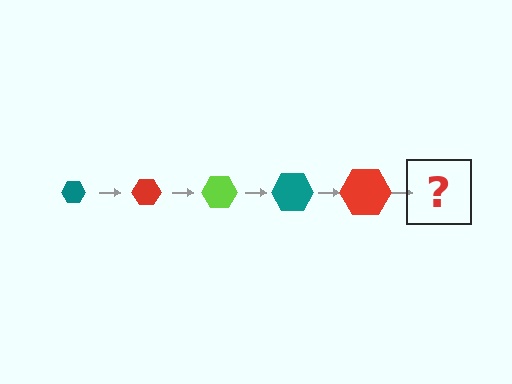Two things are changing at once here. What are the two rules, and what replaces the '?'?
The two rules are that the hexagon grows larger each step and the color cycles through teal, red, and lime. The '?' should be a lime hexagon, larger than the previous one.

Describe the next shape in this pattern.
It should be a lime hexagon, larger than the previous one.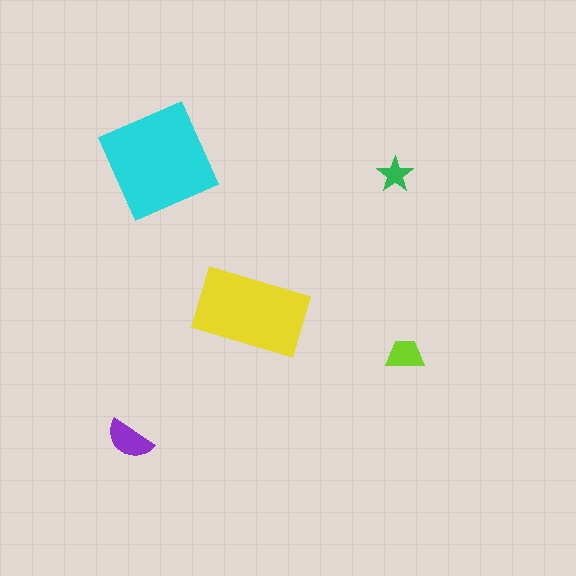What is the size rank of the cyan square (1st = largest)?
1st.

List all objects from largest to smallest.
The cyan square, the yellow rectangle, the purple semicircle, the lime trapezoid, the green star.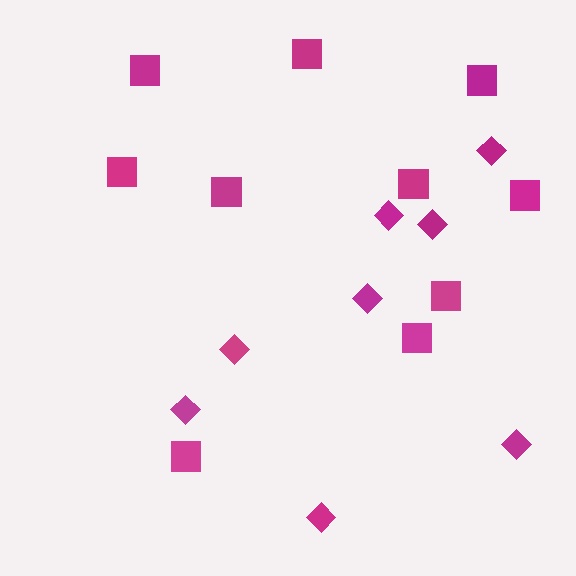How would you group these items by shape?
There are 2 groups: one group of squares (10) and one group of diamonds (8).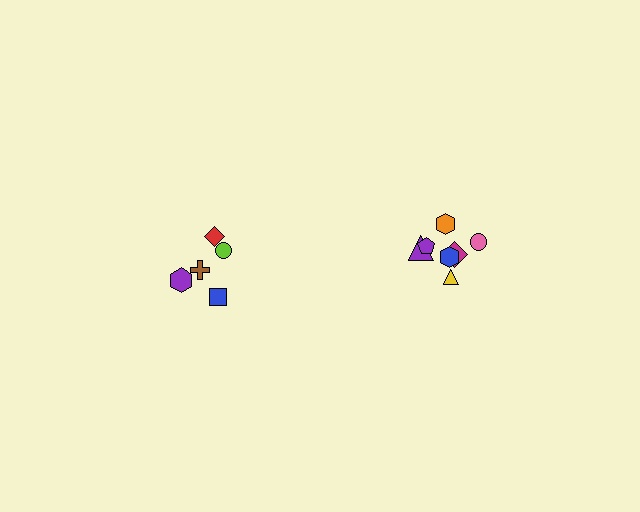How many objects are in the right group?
There are 7 objects.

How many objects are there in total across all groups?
There are 12 objects.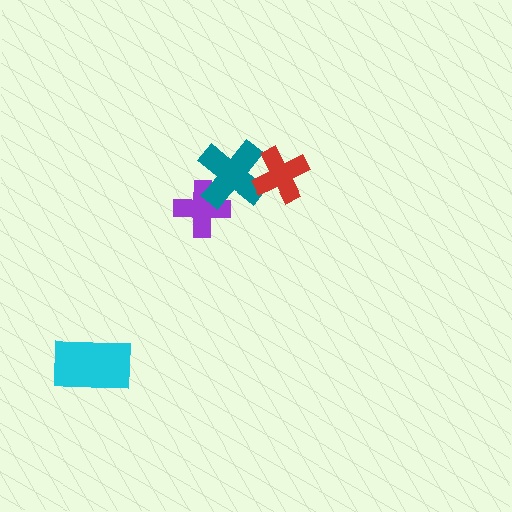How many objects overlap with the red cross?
1 object overlaps with the red cross.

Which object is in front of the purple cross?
The teal cross is in front of the purple cross.